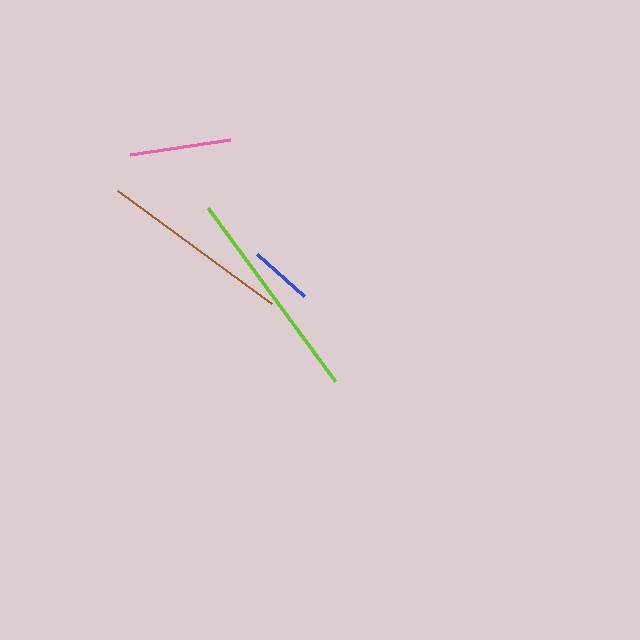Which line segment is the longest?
The lime line is the longest at approximately 214 pixels.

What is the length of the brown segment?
The brown segment is approximately 192 pixels long.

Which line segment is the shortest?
The blue line is the shortest at approximately 63 pixels.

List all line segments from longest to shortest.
From longest to shortest: lime, brown, pink, blue.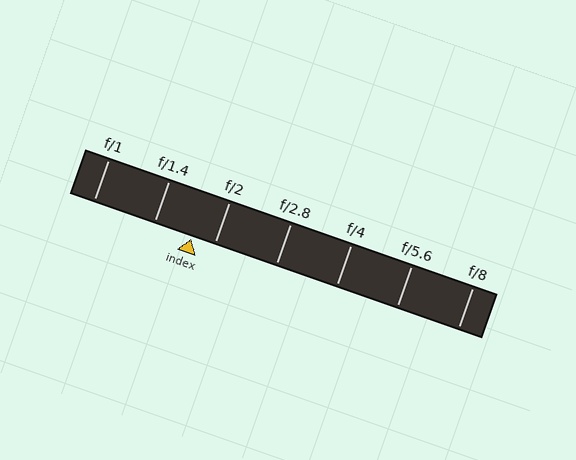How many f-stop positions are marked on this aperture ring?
There are 7 f-stop positions marked.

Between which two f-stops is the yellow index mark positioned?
The index mark is between f/1.4 and f/2.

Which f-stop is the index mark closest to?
The index mark is closest to f/2.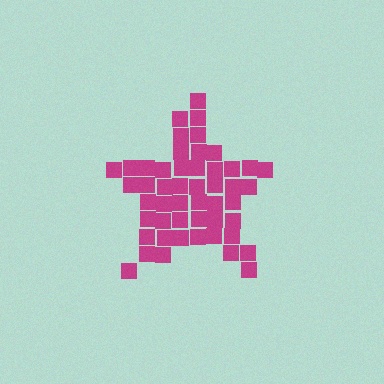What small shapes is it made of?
It is made of small squares.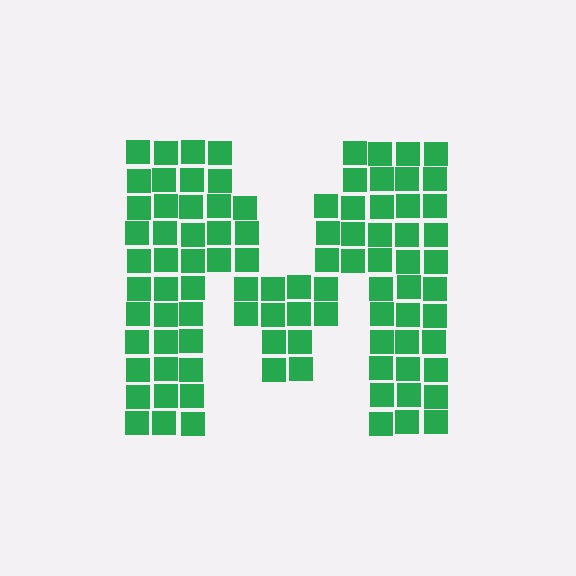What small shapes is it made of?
It is made of small squares.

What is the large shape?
The large shape is the letter M.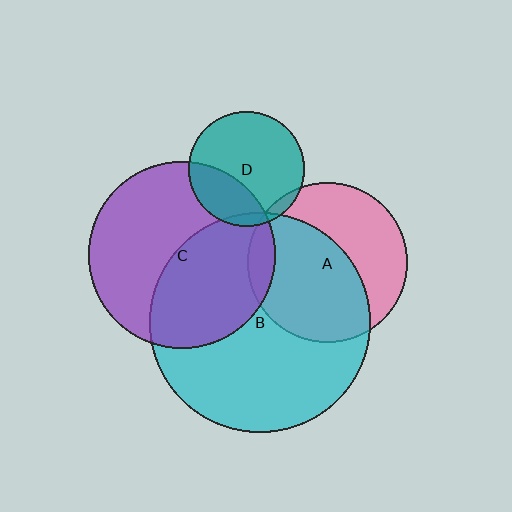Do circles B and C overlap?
Yes.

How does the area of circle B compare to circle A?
Approximately 1.9 times.